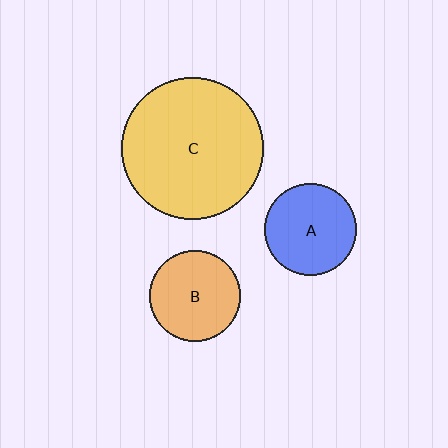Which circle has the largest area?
Circle C (yellow).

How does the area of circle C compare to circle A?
Approximately 2.4 times.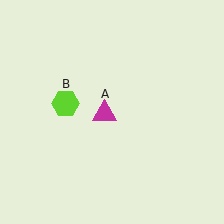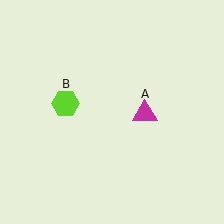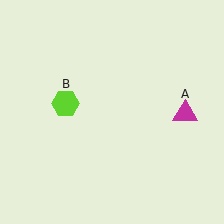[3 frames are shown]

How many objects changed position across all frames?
1 object changed position: magenta triangle (object A).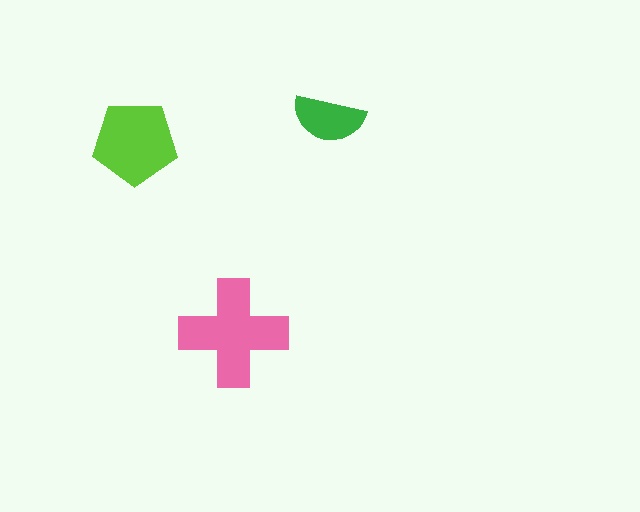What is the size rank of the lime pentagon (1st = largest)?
2nd.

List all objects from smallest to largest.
The green semicircle, the lime pentagon, the pink cross.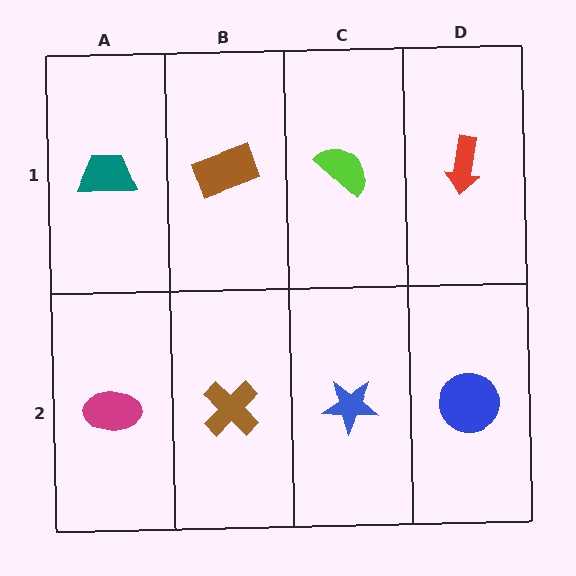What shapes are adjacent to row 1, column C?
A blue star (row 2, column C), a brown rectangle (row 1, column B), a red arrow (row 1, column D).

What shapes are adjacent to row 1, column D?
A blue circle (row 2, column D), a lime semicircle (row 1, column C).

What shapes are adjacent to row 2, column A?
A teal trapezoid (row 1, column A), a brown cross (row 2, column B).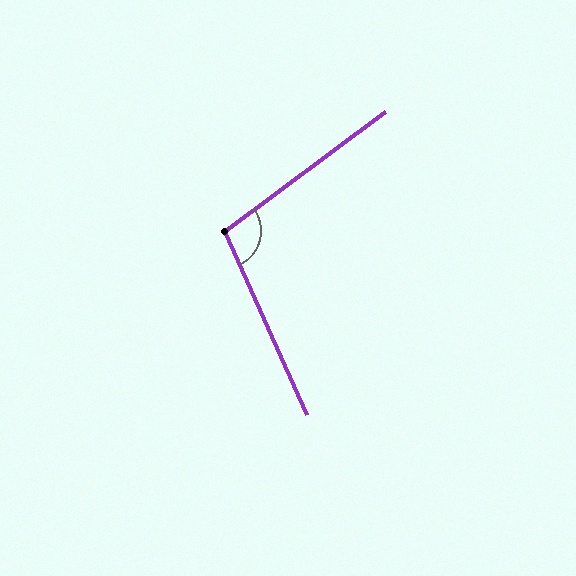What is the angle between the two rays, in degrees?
Approximately 103 degrees.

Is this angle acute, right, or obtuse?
It is obtuse.